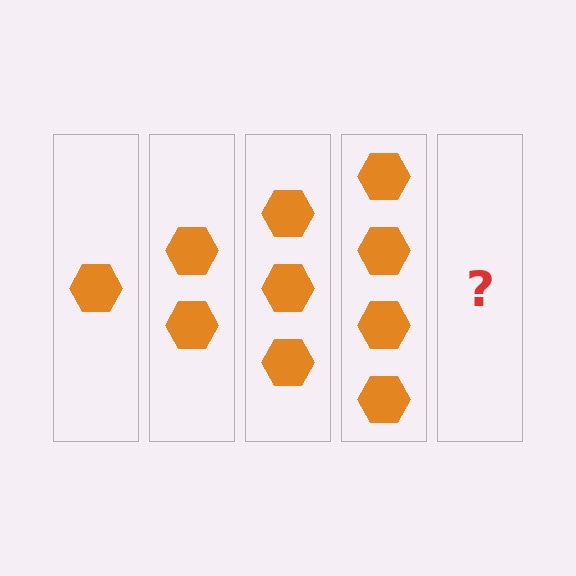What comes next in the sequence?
The next element should be 5 hexagons.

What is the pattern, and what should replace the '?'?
The pattern is that each step adds one more hexagon. The '?' should be 5 hexagons.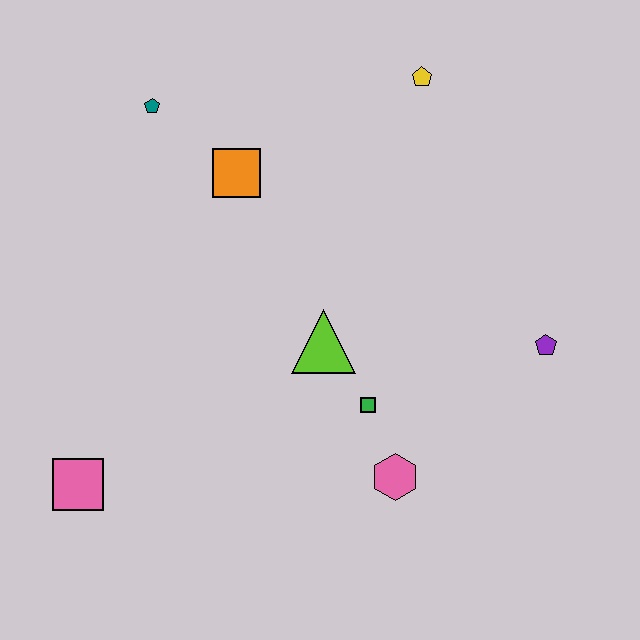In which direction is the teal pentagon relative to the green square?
The teal pentagon is above the green square.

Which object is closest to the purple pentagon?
The green square is closest to the purple pentagon.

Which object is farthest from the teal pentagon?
The purple pentagon is farthest from the teal pentagon.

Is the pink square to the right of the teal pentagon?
No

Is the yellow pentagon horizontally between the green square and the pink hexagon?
No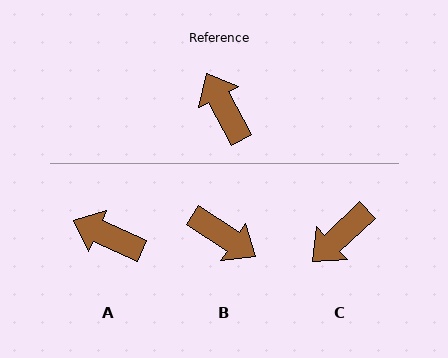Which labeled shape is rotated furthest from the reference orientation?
B, about 152 degrees away.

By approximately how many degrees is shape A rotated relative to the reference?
Approximately 38 degrees counter-clockwise.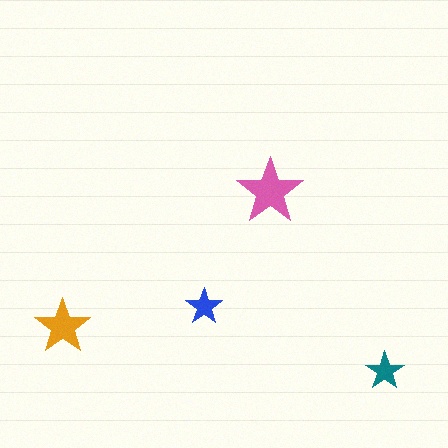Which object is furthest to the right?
The teal star is rightmost.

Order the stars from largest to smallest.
the pink one, the orange one, the teal one, the blue one.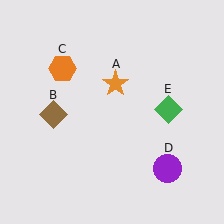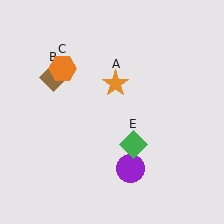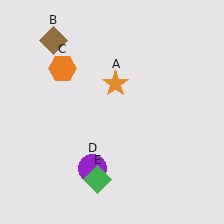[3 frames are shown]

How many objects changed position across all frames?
3 objects changed position: brown diamond (object B), purple circle (object D), green diamond (object E).